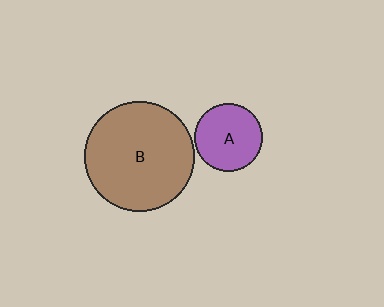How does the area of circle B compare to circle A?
Approximately 2.6 times.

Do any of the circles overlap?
No, none of the circles overlap.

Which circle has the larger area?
Circle B (brown).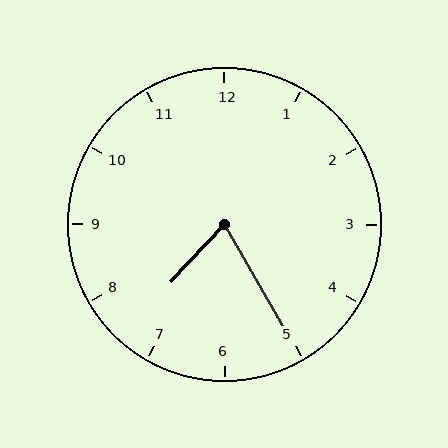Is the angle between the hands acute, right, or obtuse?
It is acute.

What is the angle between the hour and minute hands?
Approximately 72 degrees.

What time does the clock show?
7:25.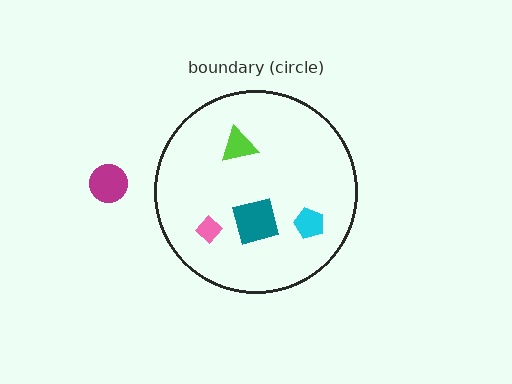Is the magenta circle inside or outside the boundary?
Outside.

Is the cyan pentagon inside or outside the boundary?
Inside.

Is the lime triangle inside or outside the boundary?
Inside.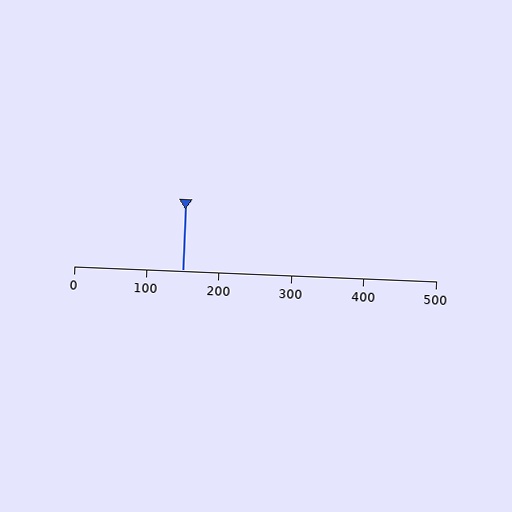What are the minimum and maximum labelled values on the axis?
The axis runs from 0 to 500.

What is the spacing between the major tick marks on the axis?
The major ticks are spaced 100 apart.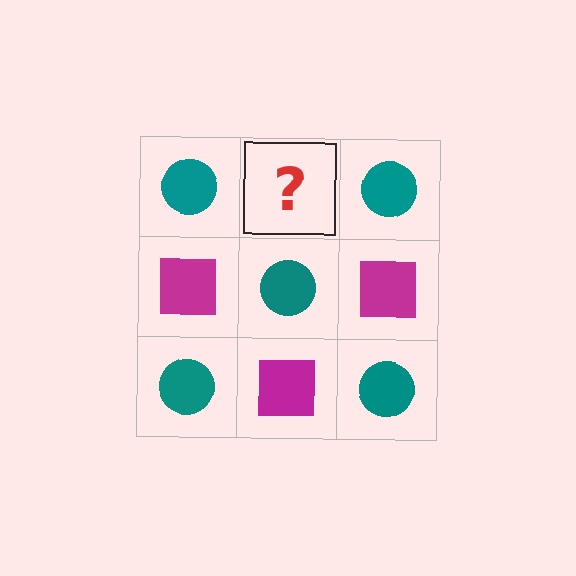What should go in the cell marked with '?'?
The missing cell should contain a magenta square.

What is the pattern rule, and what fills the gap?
The rule is that it alternates teal circle and magenta square in a checkerboard pattern. The gap should be filled with a magenta square.